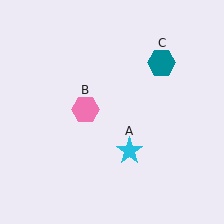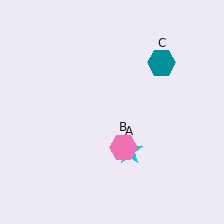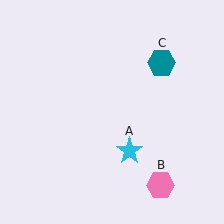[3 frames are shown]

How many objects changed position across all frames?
1 object changed position: pink hexagon (object B).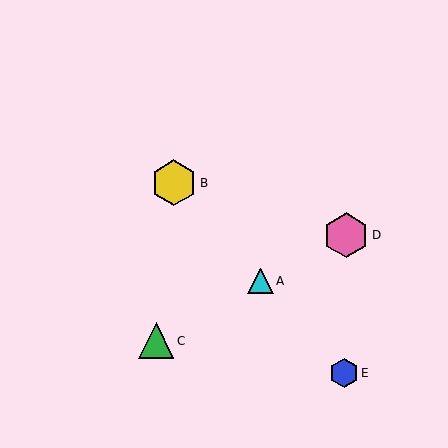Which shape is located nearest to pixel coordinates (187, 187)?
The yellow hexagon (labeled B) at (174, 183) is nearest to that location.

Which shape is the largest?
The yellow hexagon (labeled B) is the largest.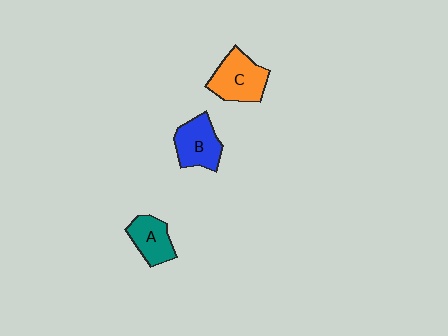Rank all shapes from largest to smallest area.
From largest to smallest: C (orange), B (blue), A (teal).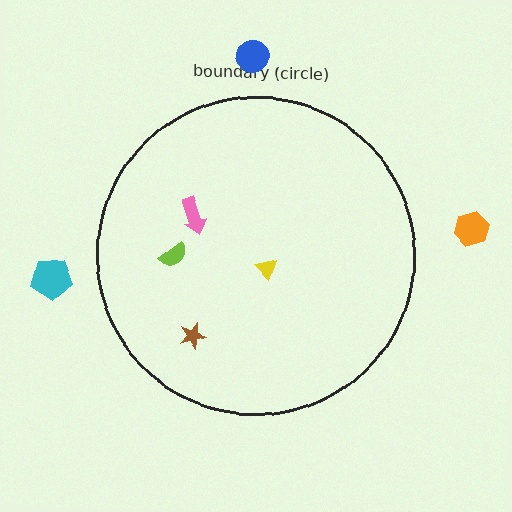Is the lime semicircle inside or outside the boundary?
Inside.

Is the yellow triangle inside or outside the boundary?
Inside.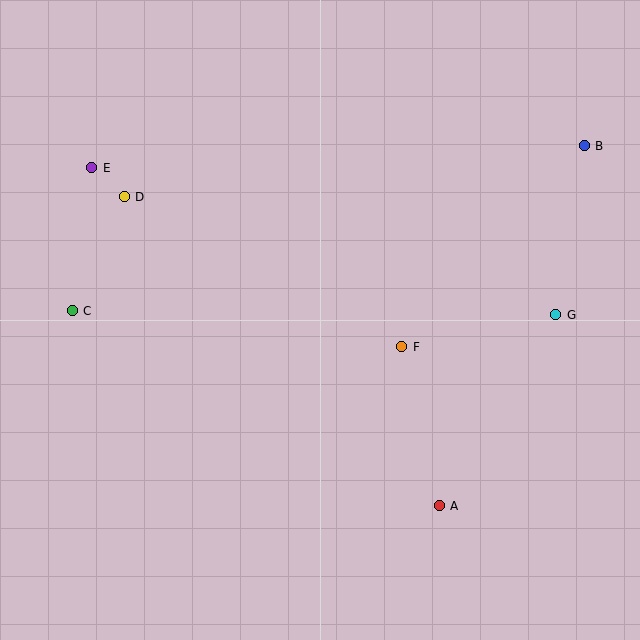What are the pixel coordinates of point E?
Point E is at (92, 168).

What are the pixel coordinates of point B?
Point B is at (584, 146).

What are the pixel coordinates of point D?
Point D is at (124, 197).